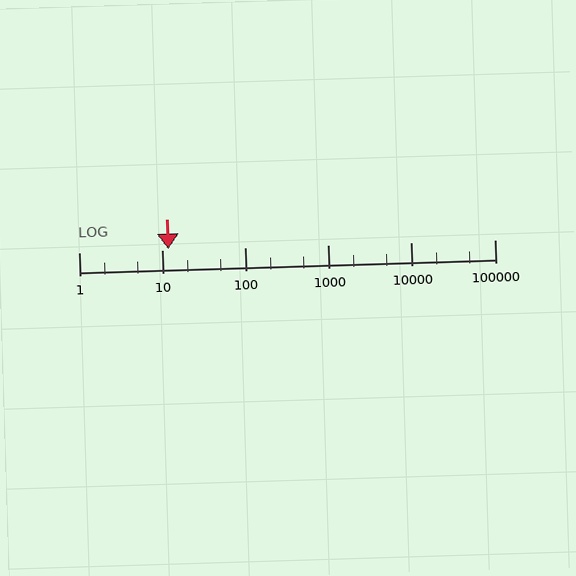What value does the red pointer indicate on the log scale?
The pointer indicates approximately 12.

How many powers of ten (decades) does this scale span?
The scale spans 5 decades, from 1 to 100000.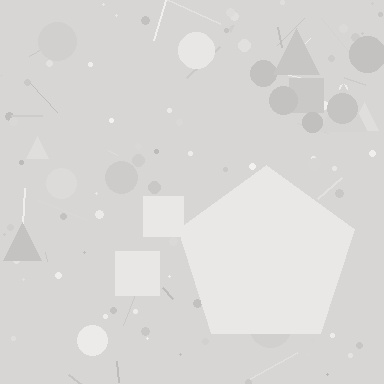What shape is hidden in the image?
A pentagon is hidden in the image.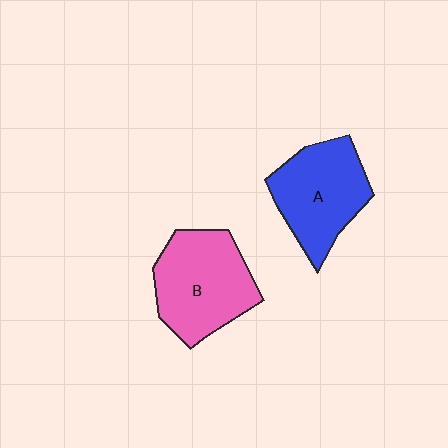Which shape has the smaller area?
Shape A (blue).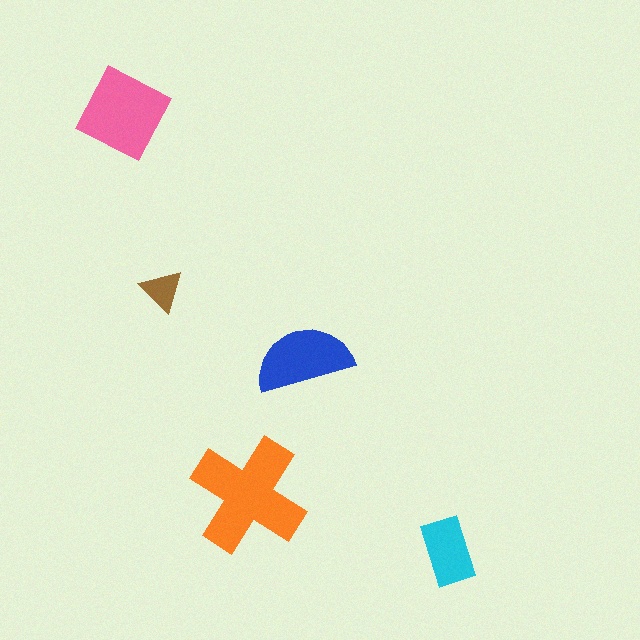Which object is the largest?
The orange cross.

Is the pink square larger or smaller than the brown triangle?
Larger.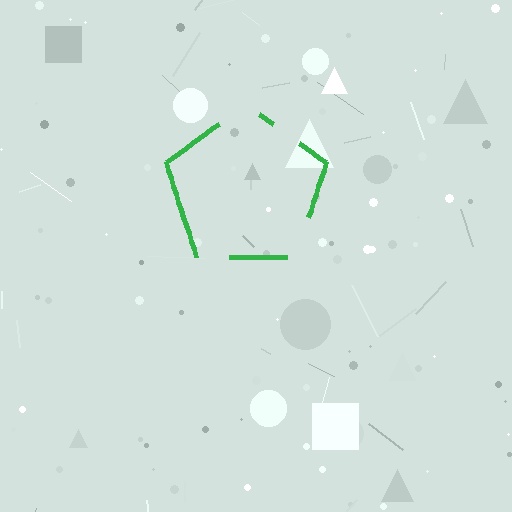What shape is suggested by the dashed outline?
The dashed outline suggests a pentagon.